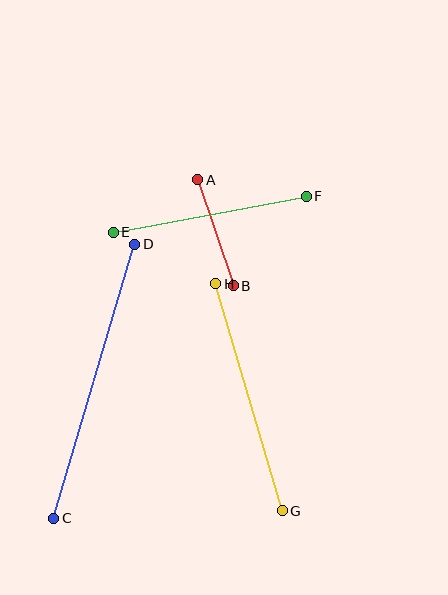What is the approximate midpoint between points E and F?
The midpoint is at approximately (210, 214) pixels.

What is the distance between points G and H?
The distance is approximately 237 pixels.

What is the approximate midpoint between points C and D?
The midpoint is at approximately (94, 381) pixels.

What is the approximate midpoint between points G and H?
The midpoint is at approximately (249, 397) pixels.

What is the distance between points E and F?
The distance is approximately 196 pixels.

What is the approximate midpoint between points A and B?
The midpoint is at approximately (215, 233) pixels.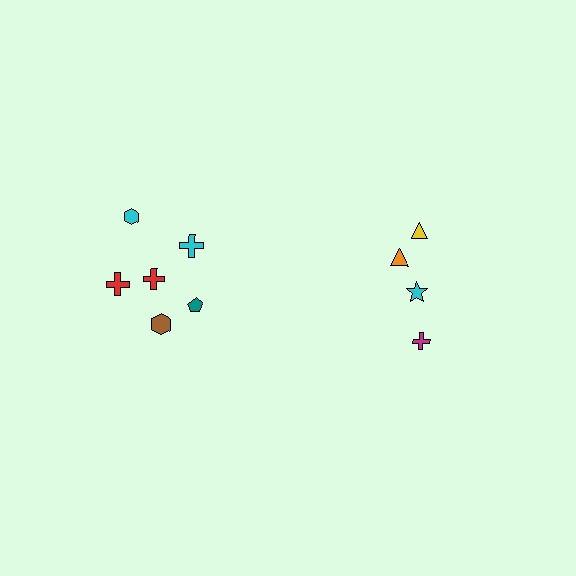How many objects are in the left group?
There are 6 objects.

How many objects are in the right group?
There are 4 objects.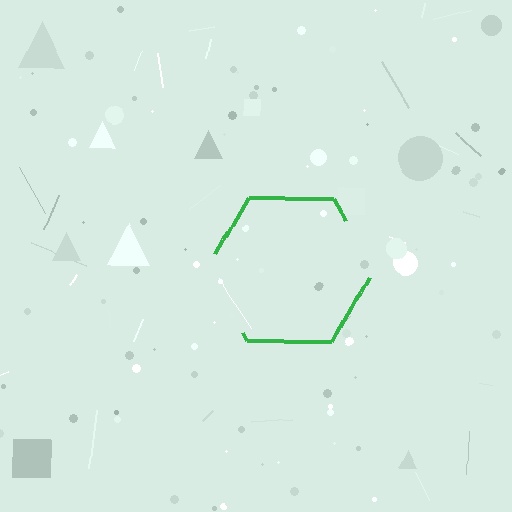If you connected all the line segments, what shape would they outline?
They would outline a hexagon.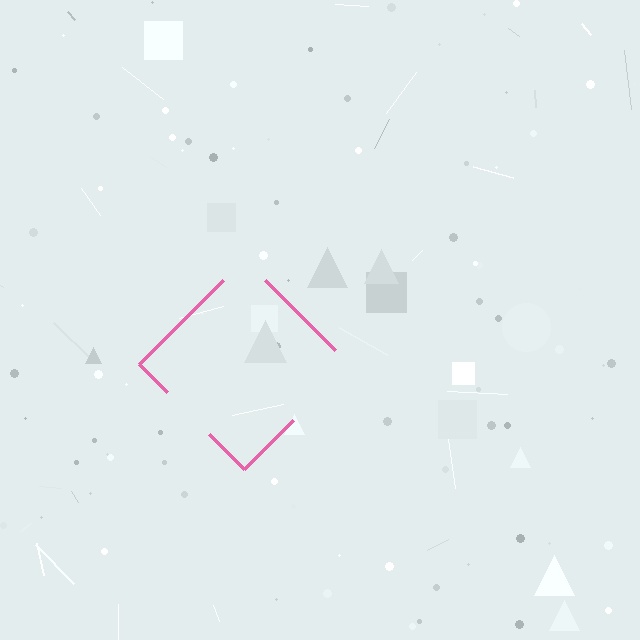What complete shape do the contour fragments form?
The contour fragments form a diamond.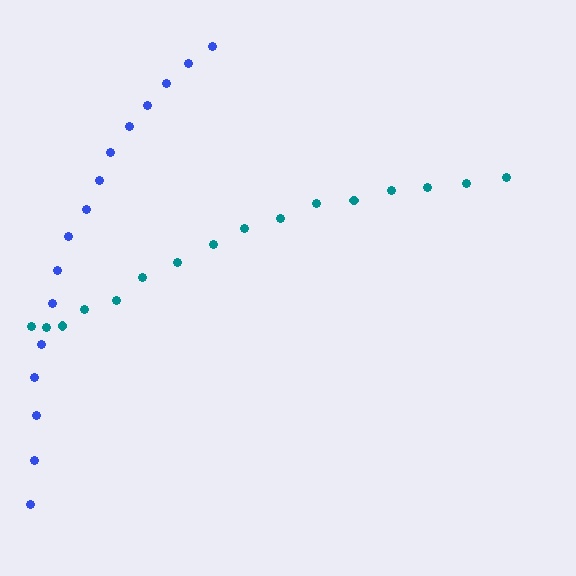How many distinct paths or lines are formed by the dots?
There are 2 distinct paths.